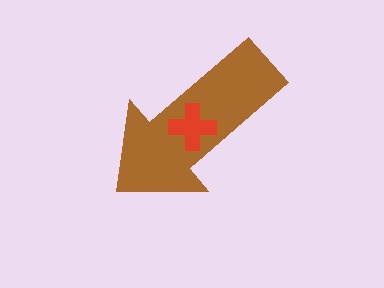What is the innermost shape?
The red cross.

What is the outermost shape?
The brown arrow.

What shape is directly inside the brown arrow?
The red cross.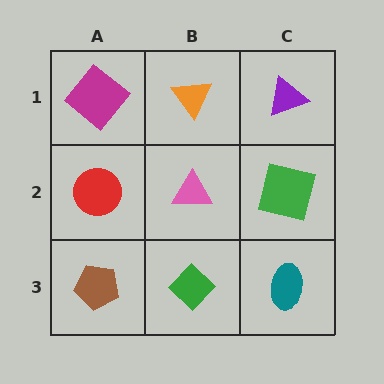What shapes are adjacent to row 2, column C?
A purple triangle (row 1, column C), a teal ellipse (row 3, column C), a pink triangle (row 2, column B).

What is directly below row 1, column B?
A pink triangle.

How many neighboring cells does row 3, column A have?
2.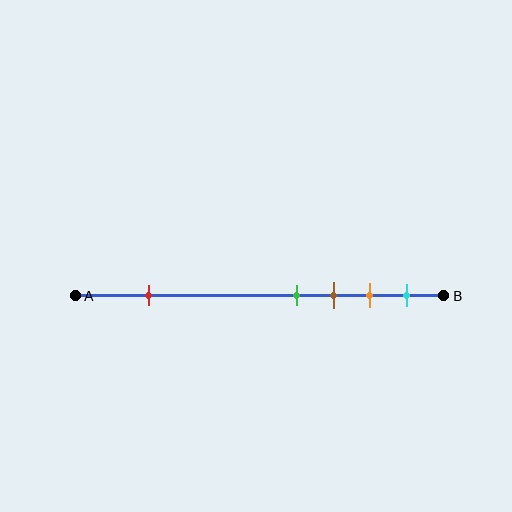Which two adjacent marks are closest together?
The green and brown marks are the closest adjacent pair.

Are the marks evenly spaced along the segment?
No, the marks are not evenly spaced.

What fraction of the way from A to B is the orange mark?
The orange mark is approximately 80% (0.8) of the way from A to B.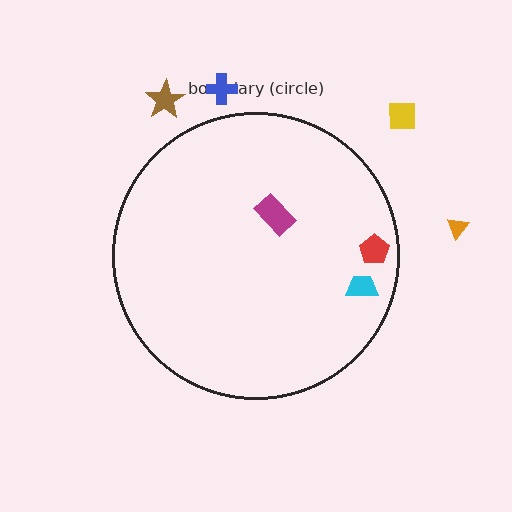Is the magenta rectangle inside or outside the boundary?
Inside.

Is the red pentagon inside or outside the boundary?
Inside.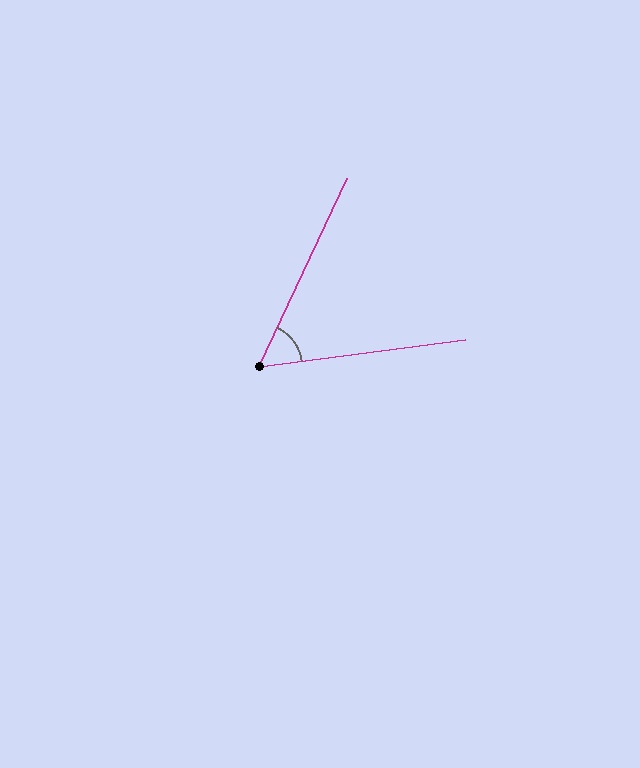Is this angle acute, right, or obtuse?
It is acute.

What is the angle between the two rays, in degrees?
Approximately 57 degrees.